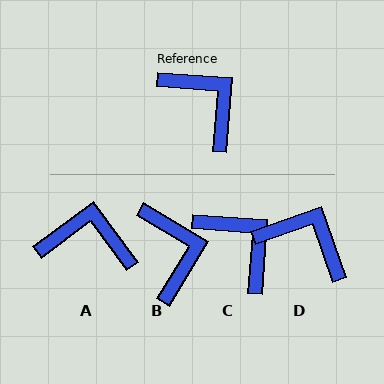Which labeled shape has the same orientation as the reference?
C.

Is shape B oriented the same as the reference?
No, it is off by about 27 degrees.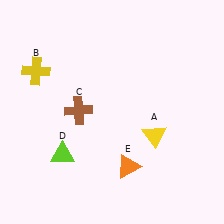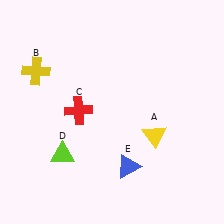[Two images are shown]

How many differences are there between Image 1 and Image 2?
There are 2 differences between the two images.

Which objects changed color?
C changed from brown to red. E changed from orange to blue.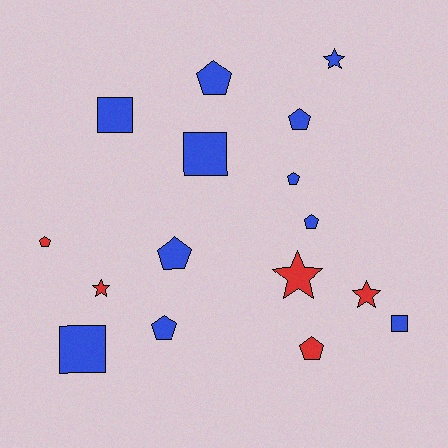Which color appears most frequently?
Blue, with 11 objects.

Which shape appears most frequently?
Pentagon, with 8 objects.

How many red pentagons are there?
There are 2 red pentagons.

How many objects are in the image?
There are 16 objects.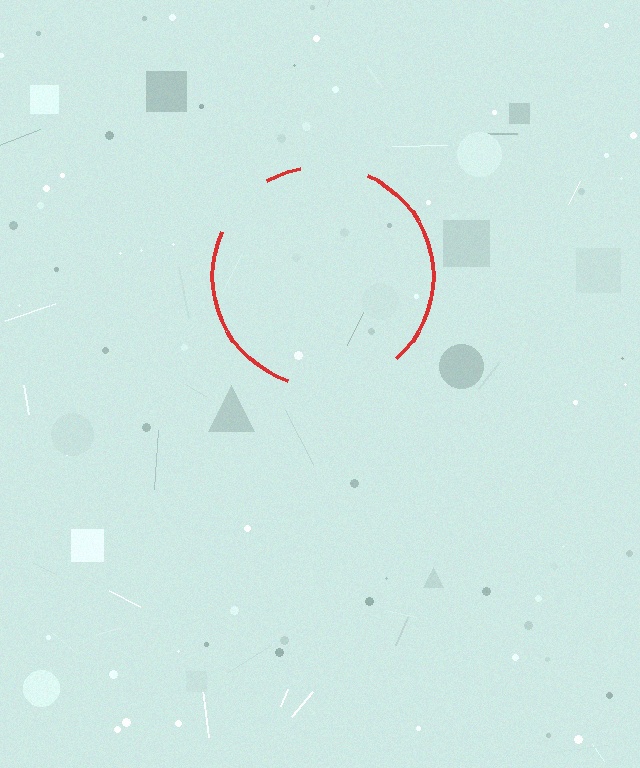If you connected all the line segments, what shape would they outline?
They would outline a circle.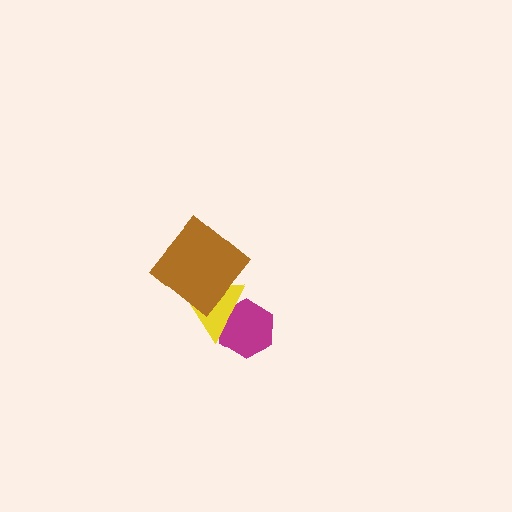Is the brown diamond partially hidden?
No, no other shape covers it.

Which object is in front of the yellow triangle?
The brown diamond is in front of the yellow triangle.